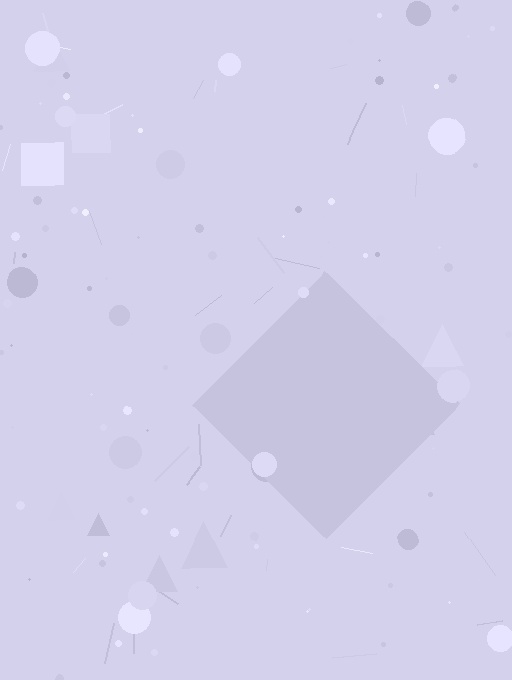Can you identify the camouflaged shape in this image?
The camouflaged shape is a diamond.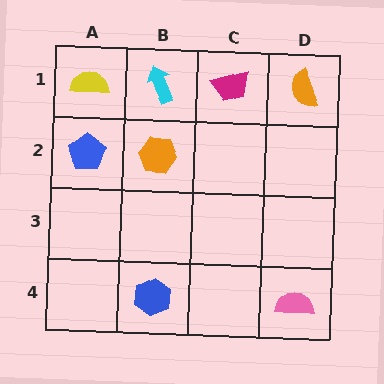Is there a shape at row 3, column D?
No, that cell is empty.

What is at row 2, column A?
A blue pentagon.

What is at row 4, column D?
A pink semicircle.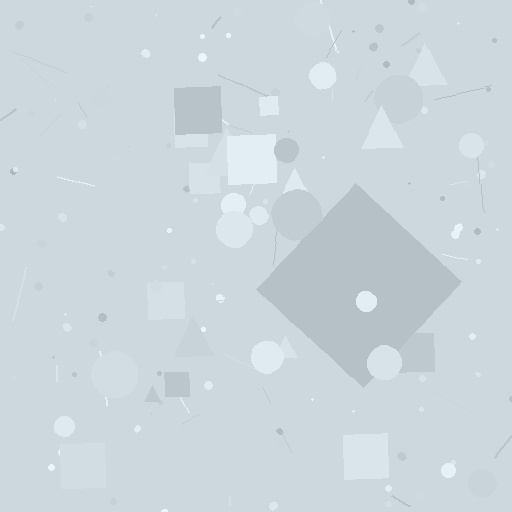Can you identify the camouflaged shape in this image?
The camouflaged shape is a diamond.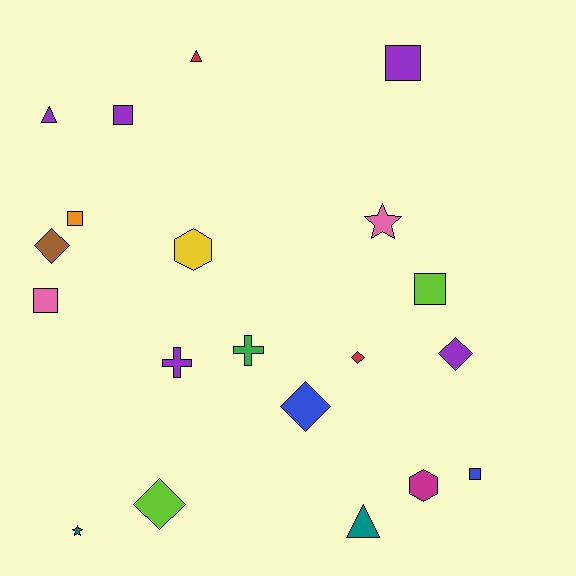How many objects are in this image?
There are 20 objects.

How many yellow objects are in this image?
There is 1 yellow object.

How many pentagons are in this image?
There are no pentagons.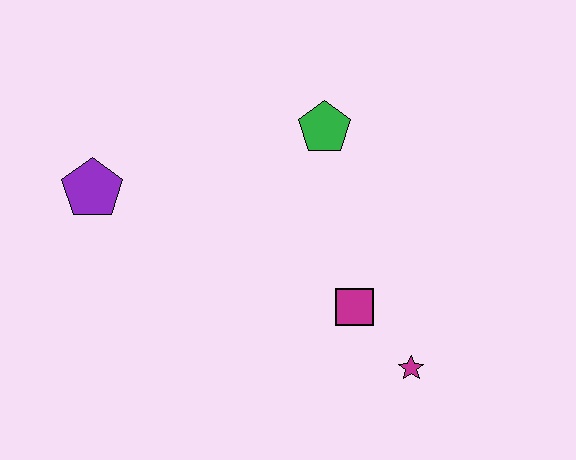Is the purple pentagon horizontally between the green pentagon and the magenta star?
No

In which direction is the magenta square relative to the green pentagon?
The magenta square is below the green pentagon.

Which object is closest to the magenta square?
The magenta star is closest to the magenta square.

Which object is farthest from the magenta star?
The purple pentagon is farthest from the magenta star.